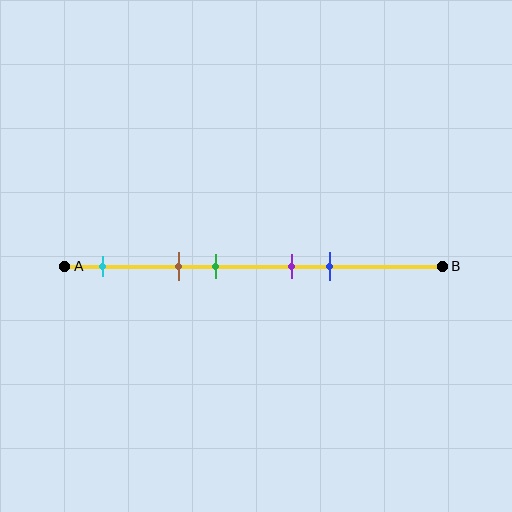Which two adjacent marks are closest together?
The purple and blue marks are the closest adjacent pair.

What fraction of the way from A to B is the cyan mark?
The cyan mark is approximately 10% (0.1) of the way from A to B.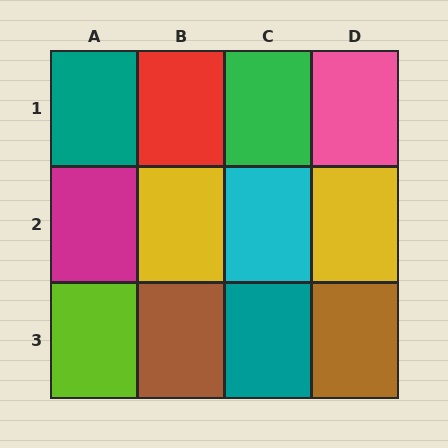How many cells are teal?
2 cells are teal.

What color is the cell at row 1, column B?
Red.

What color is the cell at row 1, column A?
Teal.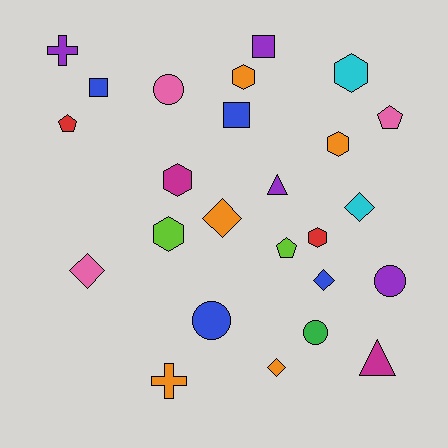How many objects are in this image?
There are 25 objects.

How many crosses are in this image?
There are 2 crosses.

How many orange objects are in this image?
There are 5 orange objects.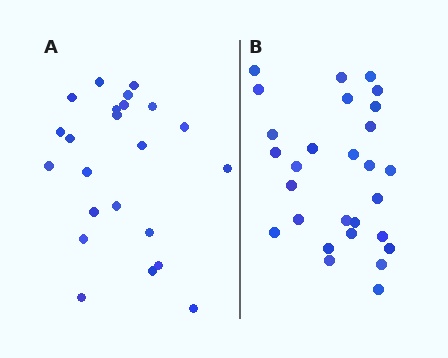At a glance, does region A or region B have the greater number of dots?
Region B (the right region) has more dots.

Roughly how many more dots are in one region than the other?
Region B has about 5 more dots than region A.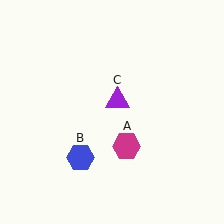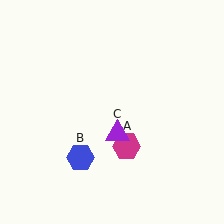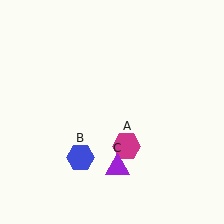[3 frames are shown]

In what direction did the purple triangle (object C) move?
The purple triangle (object C) moved down.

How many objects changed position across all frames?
1 object changed position: purple triangle (object C).